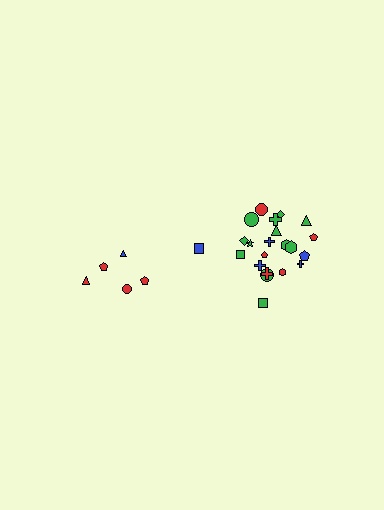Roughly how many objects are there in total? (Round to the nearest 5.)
Roughly 25 objects in total.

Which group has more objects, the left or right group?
The right group.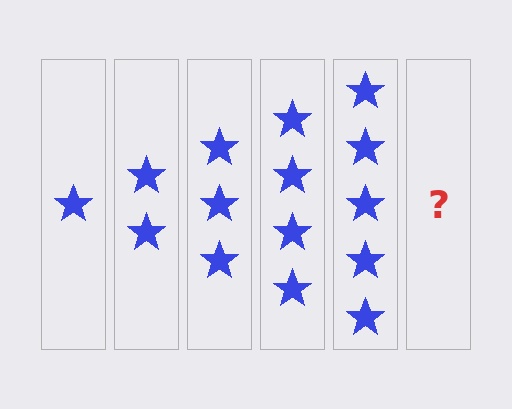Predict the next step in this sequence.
The next step is 6 stars.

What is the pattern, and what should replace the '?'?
The pattern is that each step adds one more star. The '?' should be 6 stars.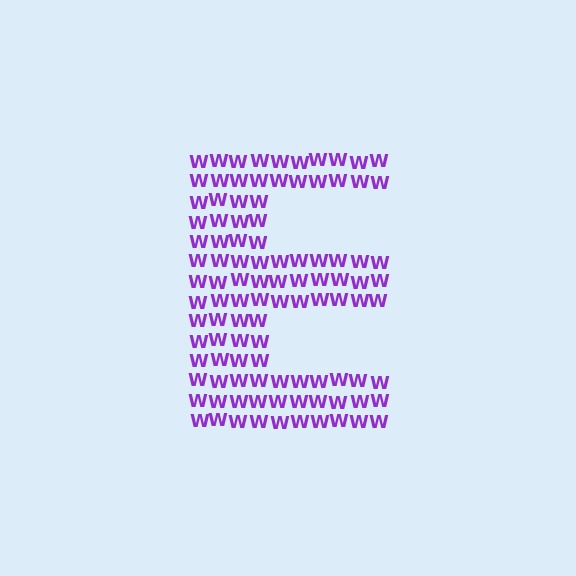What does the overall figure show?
The overall figure shows the letter E.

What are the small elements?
The small elements are letter W's.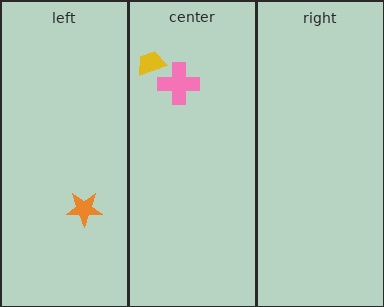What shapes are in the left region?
The orange star.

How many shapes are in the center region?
2.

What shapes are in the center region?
The yellow trapezoid, the pink cross.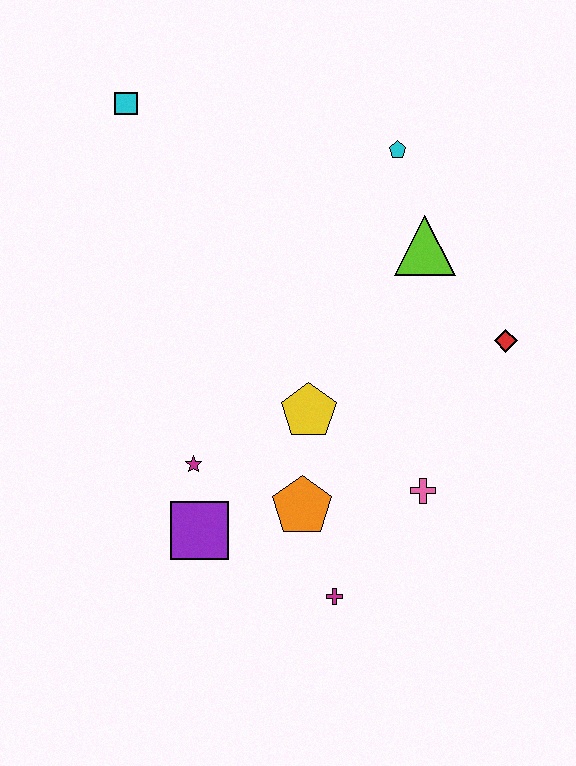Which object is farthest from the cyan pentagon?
The magenta cross is farthest from the cyan pentagon.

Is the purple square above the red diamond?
No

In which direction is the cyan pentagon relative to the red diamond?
The cyan pentagon is above the red diamond.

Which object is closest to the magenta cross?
The orange pentagon is closest to the magenta cross.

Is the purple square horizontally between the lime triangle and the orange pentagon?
No